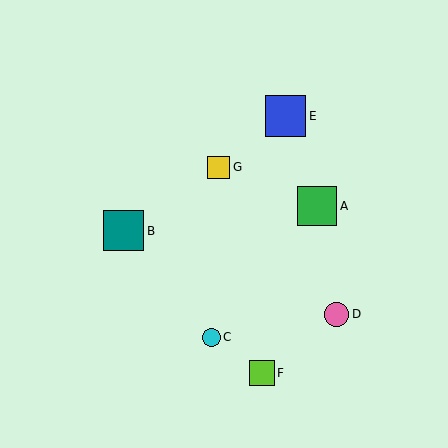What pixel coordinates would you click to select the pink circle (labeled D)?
Click at (337, 314) to select the pink circle D.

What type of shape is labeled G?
Shape G is a yellow square.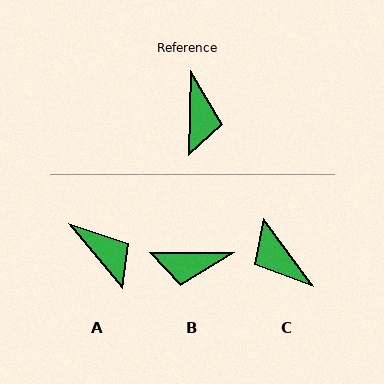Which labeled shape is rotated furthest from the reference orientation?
C, about 142 degrees away.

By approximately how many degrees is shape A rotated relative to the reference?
Approximately 41 degrees counter-clockwise.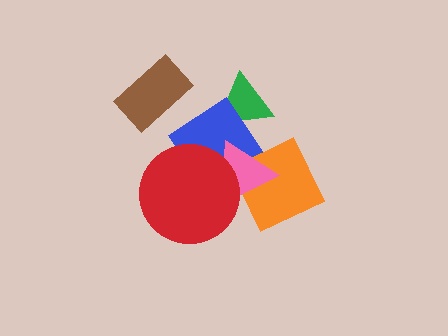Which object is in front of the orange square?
The pink triangle is in front of the orange square.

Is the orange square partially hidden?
Yes, it is partially covered by another shape.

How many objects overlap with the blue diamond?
3 objects overlap with the blue diamond.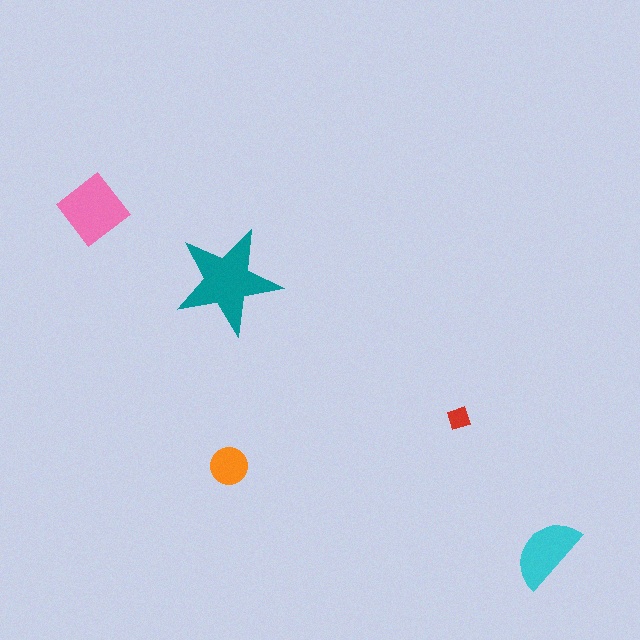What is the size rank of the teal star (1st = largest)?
1st.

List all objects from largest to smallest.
The teal star, the pink diamond, the cyan semicircle, the orange circle, the red diamond.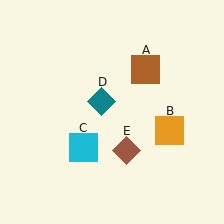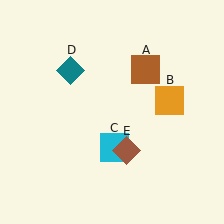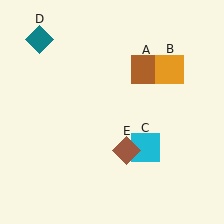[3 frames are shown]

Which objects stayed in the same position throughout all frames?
Brown square (object A) and brown diamond (object E) remained stationary.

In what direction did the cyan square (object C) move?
The cyan square (object C) moved right.